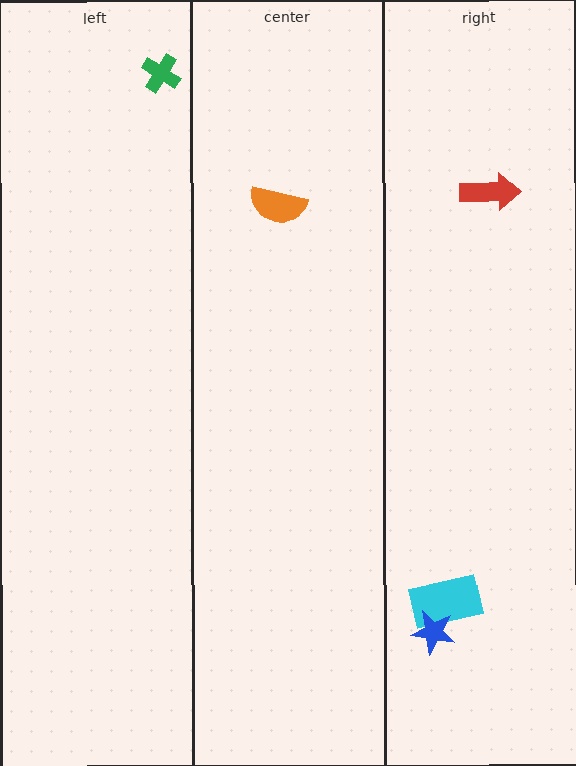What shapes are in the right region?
The red arrow, the cyan rectangle, the blue star.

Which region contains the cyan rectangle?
The right region.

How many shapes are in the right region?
3.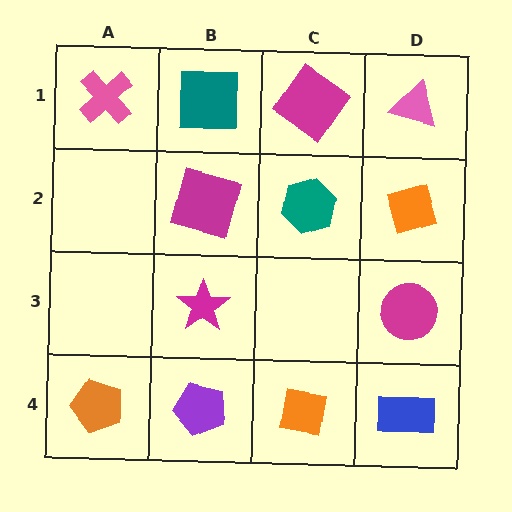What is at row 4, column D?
A blue rectangle.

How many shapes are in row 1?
4 shapes.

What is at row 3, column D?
A magenta circle.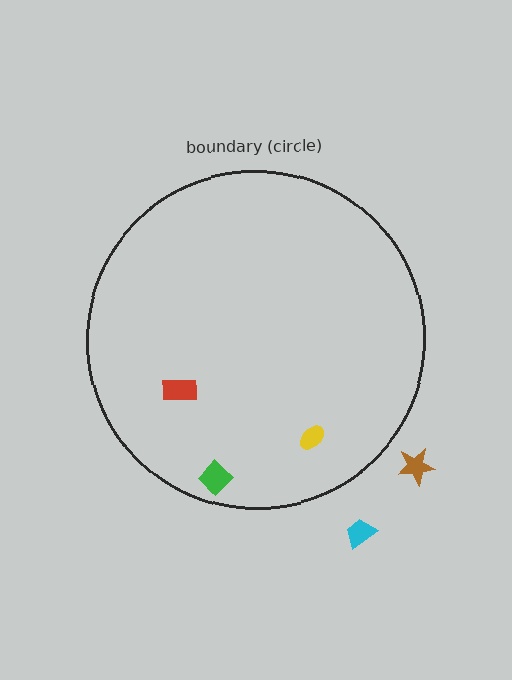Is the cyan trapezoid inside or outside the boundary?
Outside.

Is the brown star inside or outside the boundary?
Outside.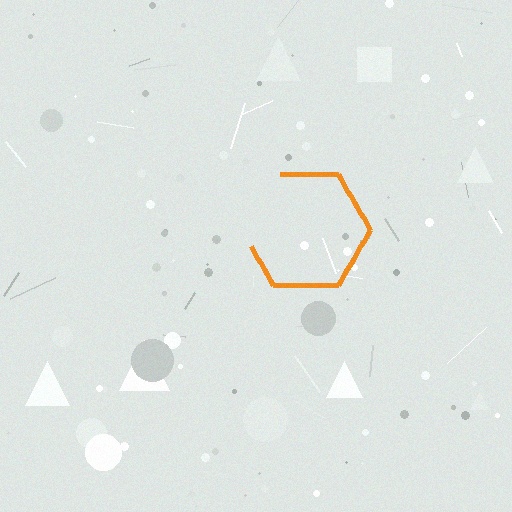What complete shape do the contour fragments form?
The contour fragments form a hexagon.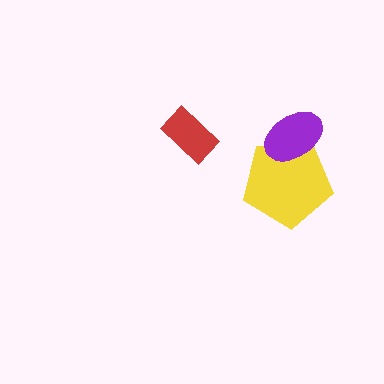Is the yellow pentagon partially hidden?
Yes, it is partially covered by another shape.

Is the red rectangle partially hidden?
No, no other shape covers it.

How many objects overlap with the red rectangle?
0 objects overlap with the red rectangle.